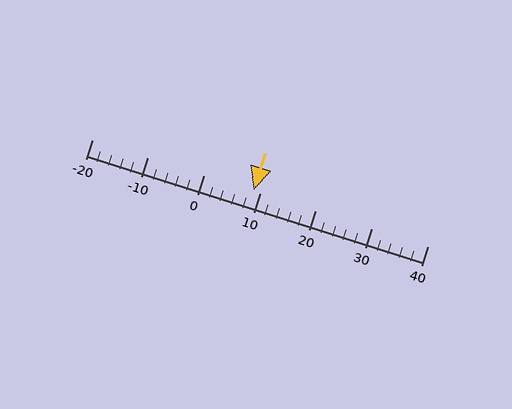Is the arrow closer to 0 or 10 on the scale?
The arrow is closer to 10.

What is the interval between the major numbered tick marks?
The major tick marks are spaced 10 units apart.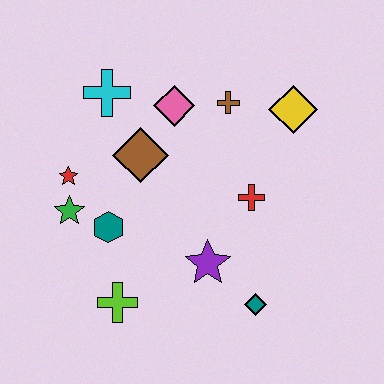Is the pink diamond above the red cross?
Yes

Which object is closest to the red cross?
The purple star is closest to the red cross.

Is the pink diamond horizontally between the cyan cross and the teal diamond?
Yes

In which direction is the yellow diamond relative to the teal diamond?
The yellow diamond is above the teal diamond.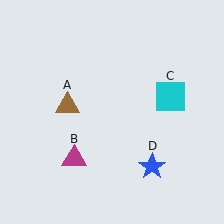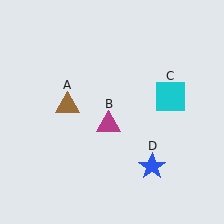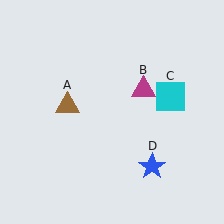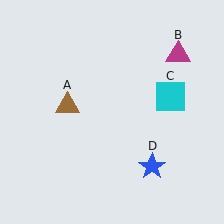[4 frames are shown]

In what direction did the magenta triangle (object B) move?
The magenta triangle (object B) moved up and to the right.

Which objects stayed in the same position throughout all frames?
Brown triangle (object A) and cyan square (object C) and blue star (object D) remained stationary.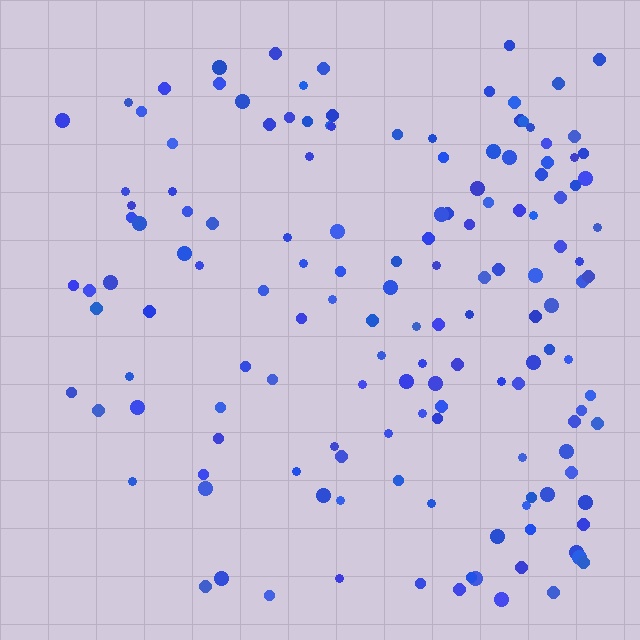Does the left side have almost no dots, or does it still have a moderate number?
Still a moderate number, just noticeably fewer than the right.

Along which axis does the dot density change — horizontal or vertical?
Horizontal.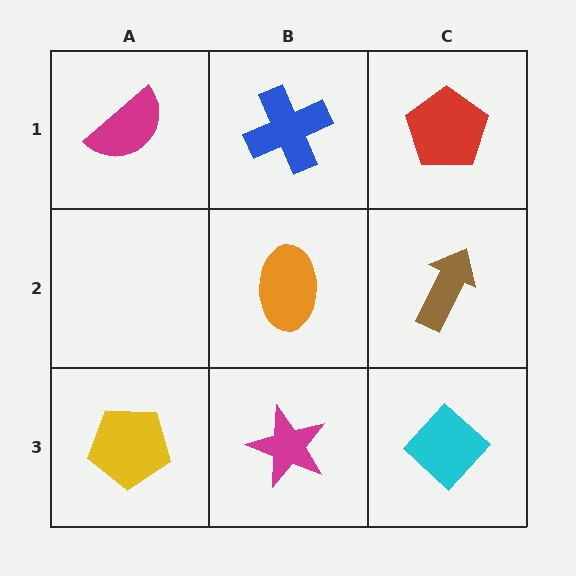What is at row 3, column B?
A magenta star.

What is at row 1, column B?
A blue cross.